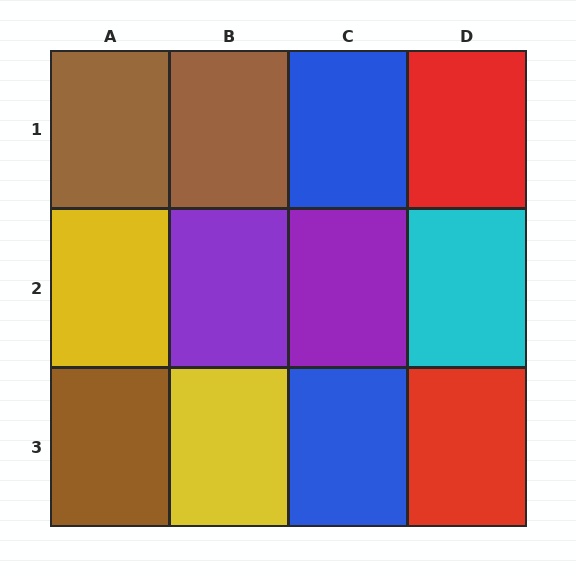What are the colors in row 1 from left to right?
Brown, brown, blue, red.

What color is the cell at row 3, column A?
Brown.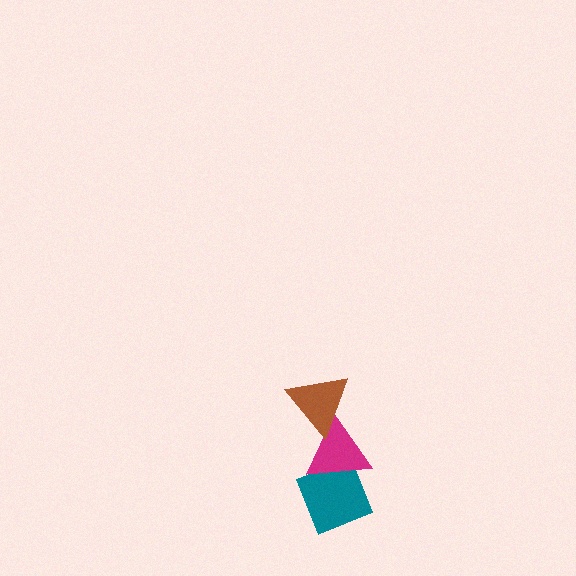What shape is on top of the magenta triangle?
The brown triangle is on top of the magenta triangle.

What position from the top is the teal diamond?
The teal diamond is 3rd from the top.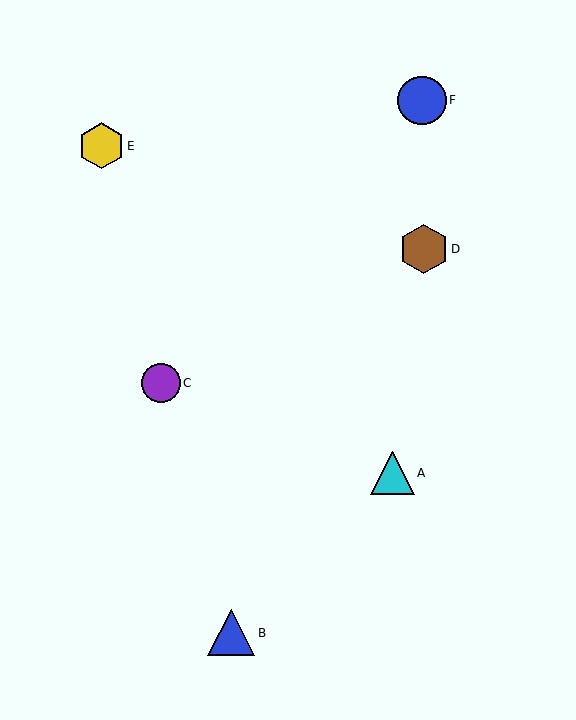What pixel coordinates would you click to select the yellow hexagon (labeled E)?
Click at (102, 146) to select the yellow hexagon E.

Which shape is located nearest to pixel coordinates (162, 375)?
The purple circle (labeled C) at (161, 383) is nearest to that location.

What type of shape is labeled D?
Shape D is a brown hexagon.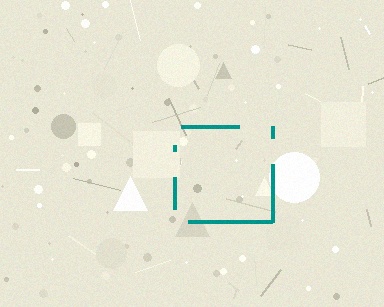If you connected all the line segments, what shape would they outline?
They would outline a square.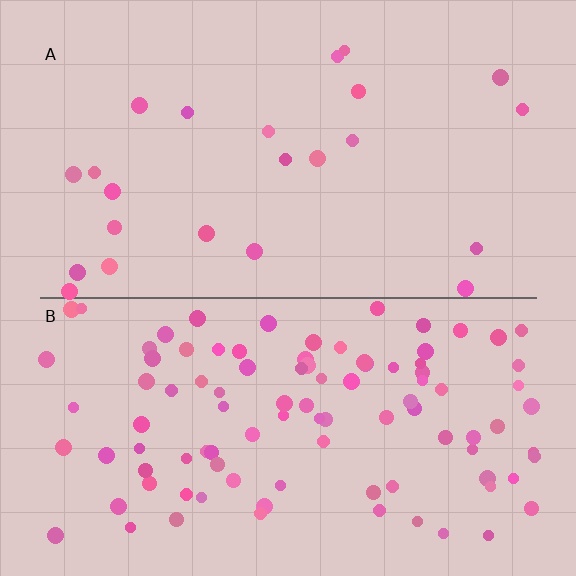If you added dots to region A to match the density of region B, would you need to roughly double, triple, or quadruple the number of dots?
Approximately quadruple.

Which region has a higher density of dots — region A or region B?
B (the bottom).